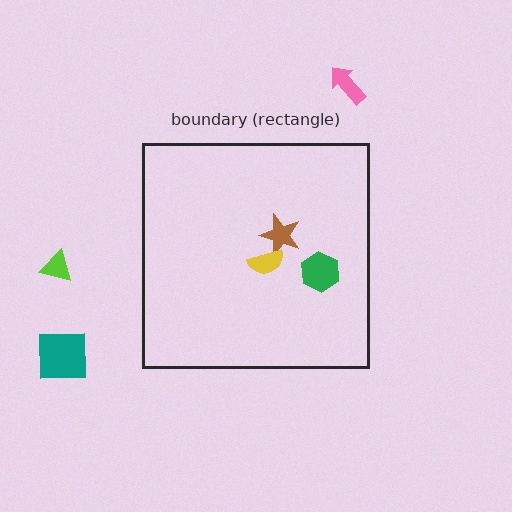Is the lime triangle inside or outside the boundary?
Outside.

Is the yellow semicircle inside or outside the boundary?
Inside.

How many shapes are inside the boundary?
3 inside, 3 outside.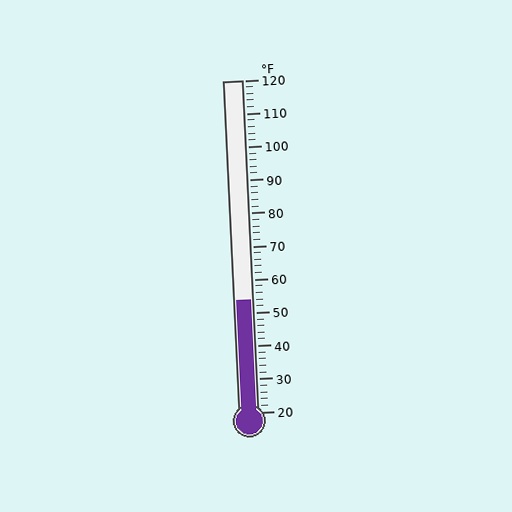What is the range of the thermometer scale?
The thermometer scale ranges from 20°F to 120°F.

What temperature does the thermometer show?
The thermometer shows approximately 54°F.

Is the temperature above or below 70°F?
The temperature is below 70°F.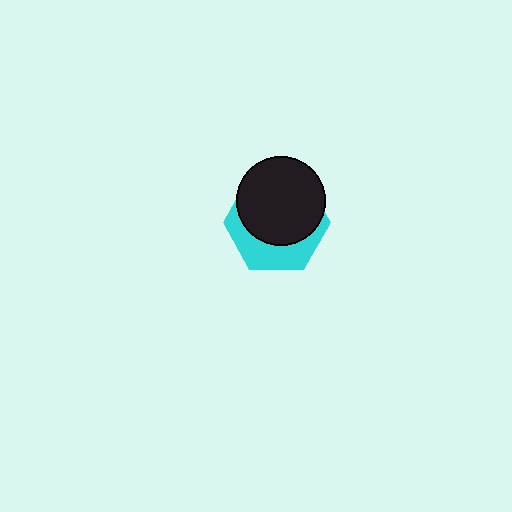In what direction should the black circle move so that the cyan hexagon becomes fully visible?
The black circle should move up. That is the shortest direction to clear the overlap and leave the cyan hexagon fully visible.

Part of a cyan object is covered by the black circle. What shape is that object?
It is a hexagon.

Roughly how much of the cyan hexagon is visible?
A small part of it is visible (roughly 36%).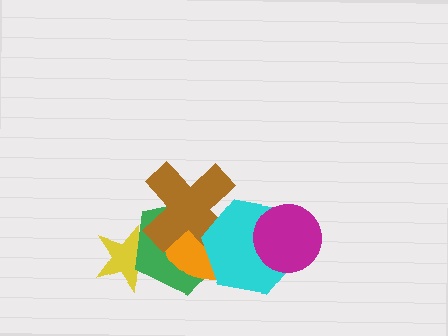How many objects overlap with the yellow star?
1 object overlaps with the yellow star.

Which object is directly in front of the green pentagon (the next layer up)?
The orange ellipse is directly in front of the green pentagon.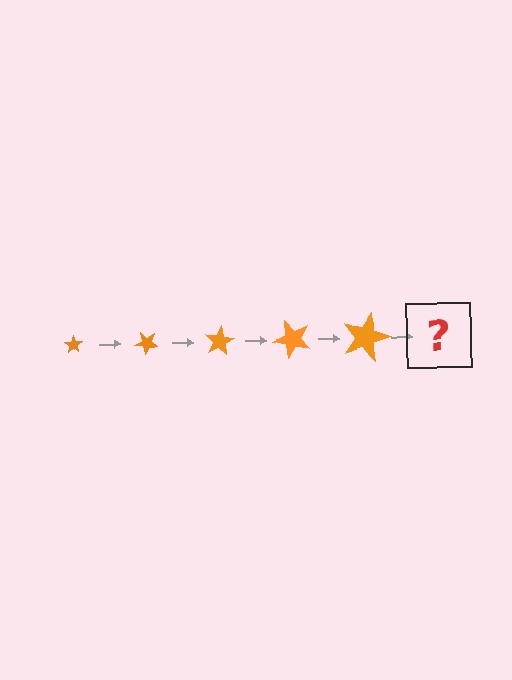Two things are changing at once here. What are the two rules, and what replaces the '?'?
The two rules are that the star grows larger each step and it rotates 40 degrees each step. The '?' should be a star, larger than the previous one and rotated 200 degrees from the start.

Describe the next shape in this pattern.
It should be a star, larger than the previous one and rotated 200 degrees from the start.